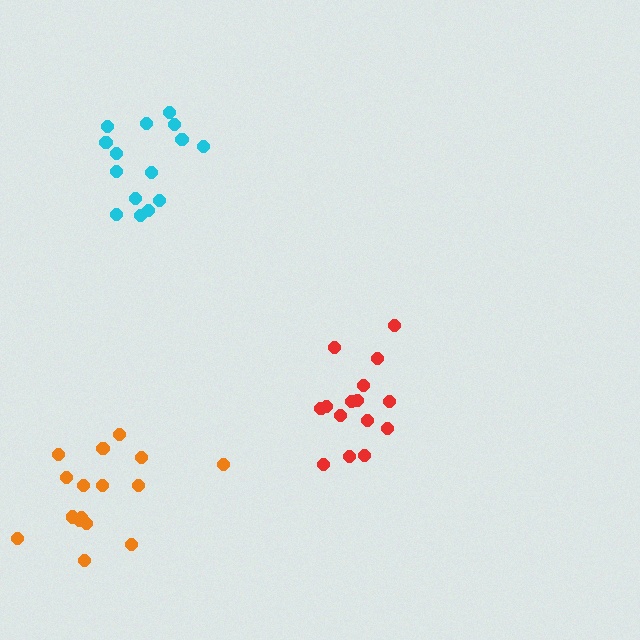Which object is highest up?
The cyan cluster is topmost.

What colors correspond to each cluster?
The clusters are colored: red, orange, cyan.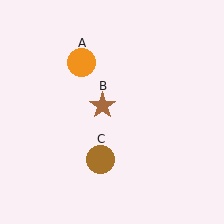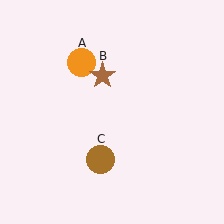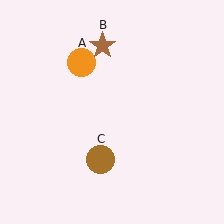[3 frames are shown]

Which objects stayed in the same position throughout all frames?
Orange circle (object A) and brown circle (object C) remained stationary.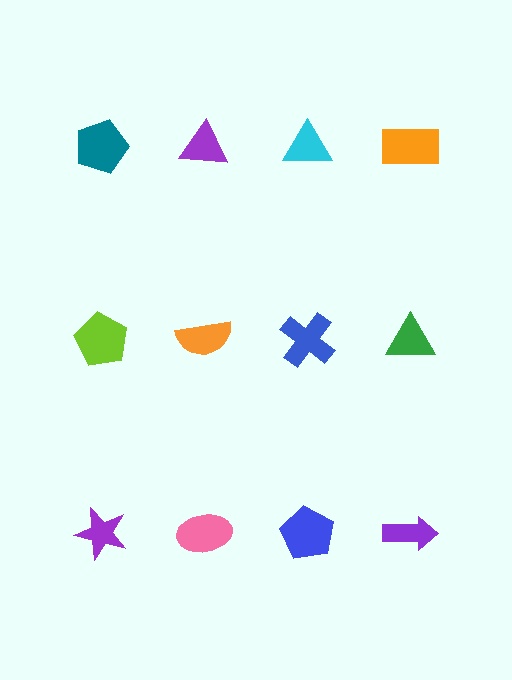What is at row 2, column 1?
A lime pentagon.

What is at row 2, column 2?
An orange semicircle.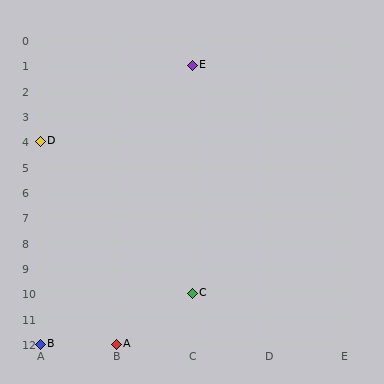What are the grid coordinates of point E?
Point E is at grid coordinates (C, 1).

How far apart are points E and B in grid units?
Points E and B are 2 columns and 11 rows apart (about 11.2 grid units diagonally).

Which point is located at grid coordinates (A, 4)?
Point D is at (A, 4).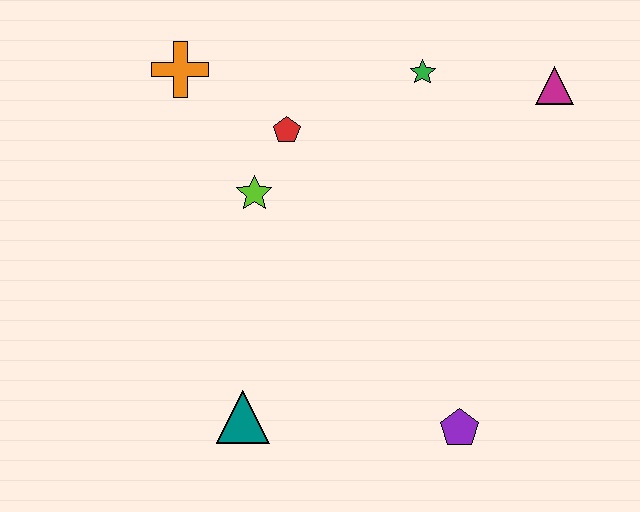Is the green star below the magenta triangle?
No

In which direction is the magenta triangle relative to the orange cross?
The magenta triangle is to the right of the orange cross.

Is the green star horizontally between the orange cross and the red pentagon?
No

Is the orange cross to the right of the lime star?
No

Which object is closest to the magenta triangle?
The green star is closest to the magenta triangle.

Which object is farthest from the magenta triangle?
The teal triangle is farthest from the magenta triangle.